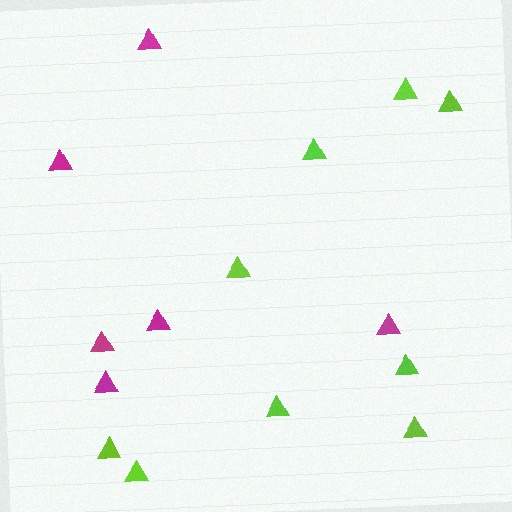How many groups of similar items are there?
There are 2 groups: one group of lime triangles (9) and one group of magenta triangles (6).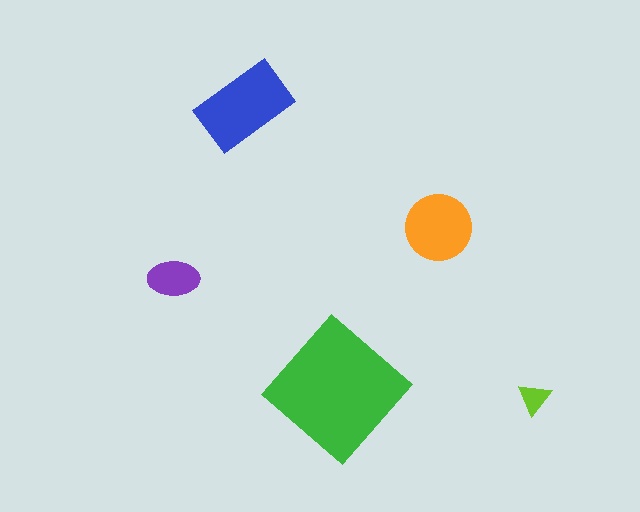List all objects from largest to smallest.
The green diamond, the blue rectangle, the orange circle, the purple ellipse, the lime triangle.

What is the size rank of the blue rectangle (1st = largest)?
2nd.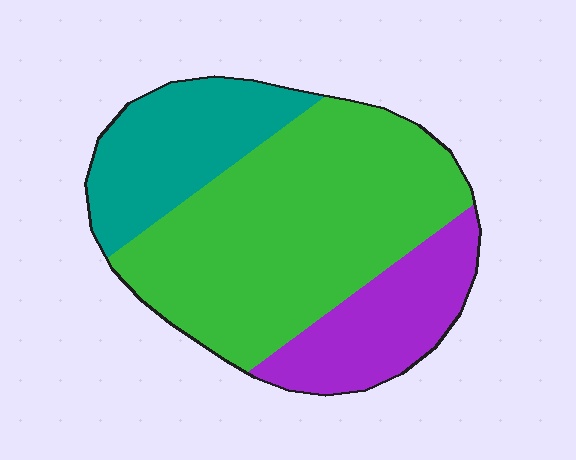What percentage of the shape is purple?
Purple covers around 20% of the shape.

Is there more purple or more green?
Green.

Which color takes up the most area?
Green, at roughly 55%.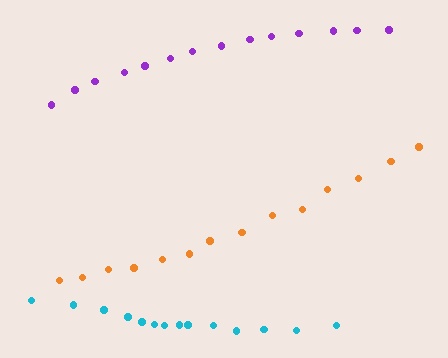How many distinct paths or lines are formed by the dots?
There are 3 distinct paths.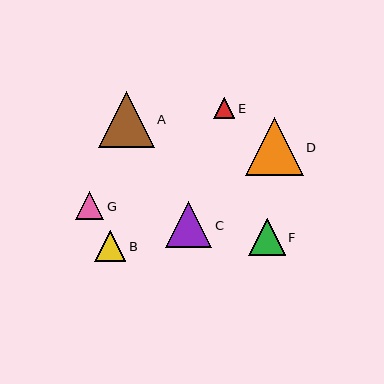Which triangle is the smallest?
Triangle E is the smallest with a size of approximately 21 pixels.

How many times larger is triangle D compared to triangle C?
Triangle D is approximately 1.2 times the size of triangle C.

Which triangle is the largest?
Triangle D is the largest with a size of approximately 58 pixels.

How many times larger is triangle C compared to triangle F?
Triangle C is approximately 1.3 times the size of triangle F.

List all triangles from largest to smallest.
From largest to smallest: D, A, C, F, B, G, E.